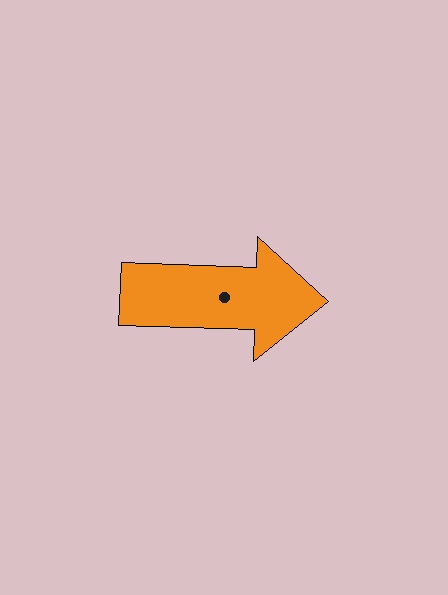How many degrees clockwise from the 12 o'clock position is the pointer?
Approximately 92 degrees.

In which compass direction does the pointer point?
East.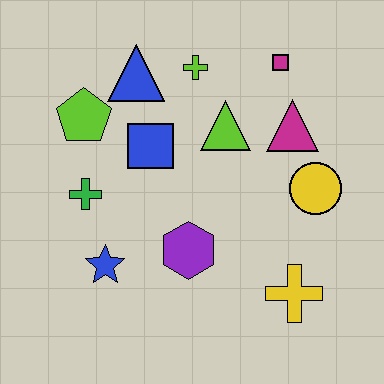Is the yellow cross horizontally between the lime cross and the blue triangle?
No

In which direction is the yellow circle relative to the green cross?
The yellow circle is to the right of the green cross.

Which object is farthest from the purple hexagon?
The magenta square is farthest from the purple hexagon.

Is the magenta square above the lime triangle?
Yes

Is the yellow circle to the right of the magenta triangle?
Yes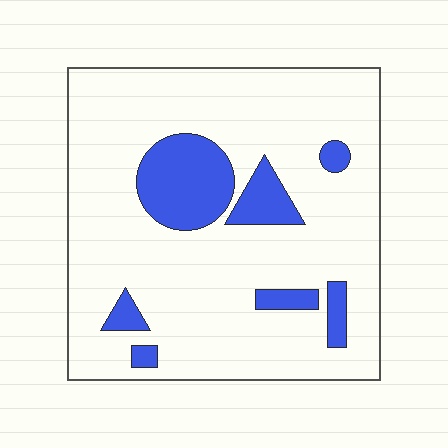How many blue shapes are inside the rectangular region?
7.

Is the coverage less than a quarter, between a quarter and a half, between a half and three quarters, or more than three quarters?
Less than a quarter.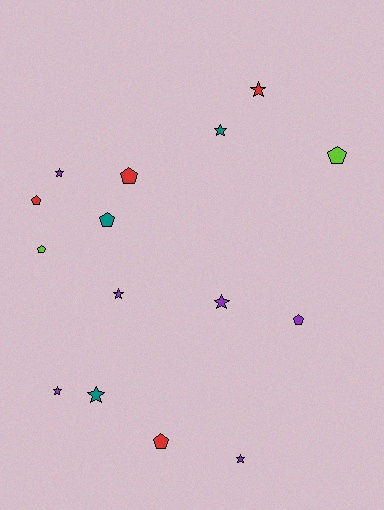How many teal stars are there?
There are 2 teal stars.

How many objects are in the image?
There are 15 objects.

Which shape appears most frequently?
Star, with 8 objects.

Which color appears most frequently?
Purple, with 6 objects.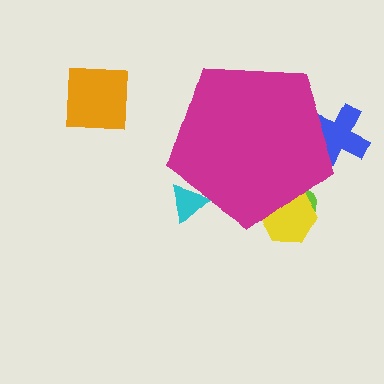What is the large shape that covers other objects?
A magenta pentagon.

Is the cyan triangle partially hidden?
Yes, the cyan triangle is partially hidden behind the magenta pentagon.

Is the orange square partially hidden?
No, the orange square is fully visible.